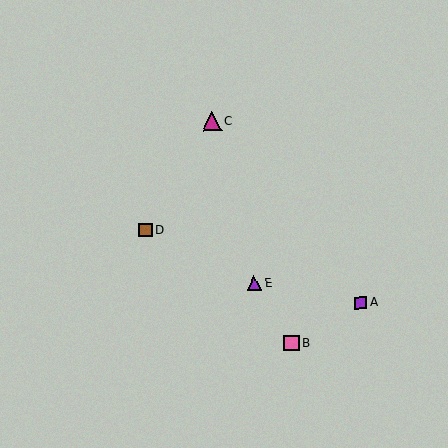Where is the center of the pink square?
The center of the pink square is at (292, 344).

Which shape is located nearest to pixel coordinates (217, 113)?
The magenta triangle (labeled C) at (212, 121) is nearest to that location.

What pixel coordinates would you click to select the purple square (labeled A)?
Click at (360, 303) to select the purple square A.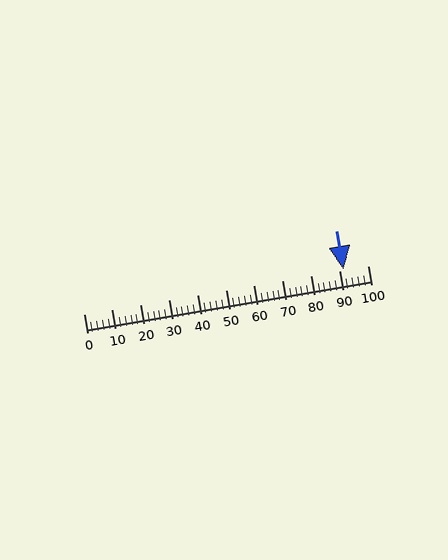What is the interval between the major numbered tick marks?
The major tick marks are spaced 10 units apart.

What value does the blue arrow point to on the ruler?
The blue arrow points to approximately 92.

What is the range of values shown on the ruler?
The ruler shows values from 0 to 100.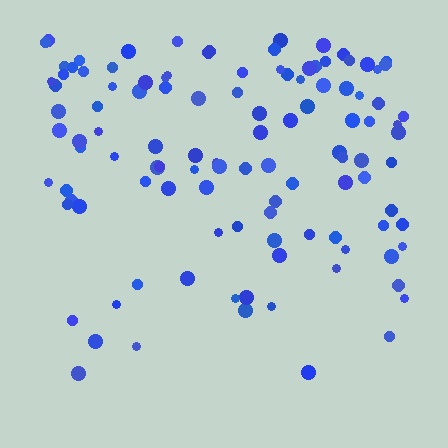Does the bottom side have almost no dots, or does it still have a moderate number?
Still a moderate number, just noticeably fewer than the top.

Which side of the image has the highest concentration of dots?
The top.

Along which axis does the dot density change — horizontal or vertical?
Vertical.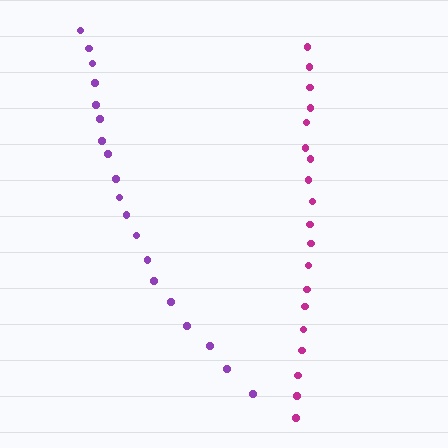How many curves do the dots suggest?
There are 2 distinct paths.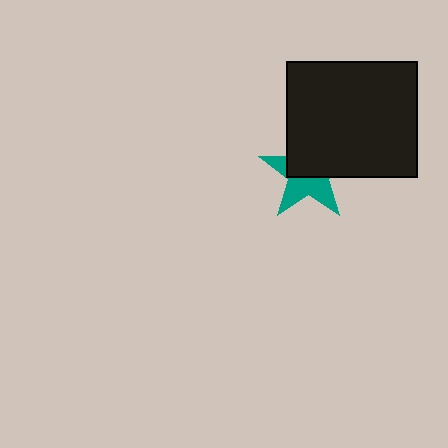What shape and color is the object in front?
The object in front is a black rectangle.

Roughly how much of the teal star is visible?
About half of it is visible (roughly 47%).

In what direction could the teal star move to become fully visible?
The teal star could move toward the lower-left. That would shift it out from behind the black rectangle entirely.